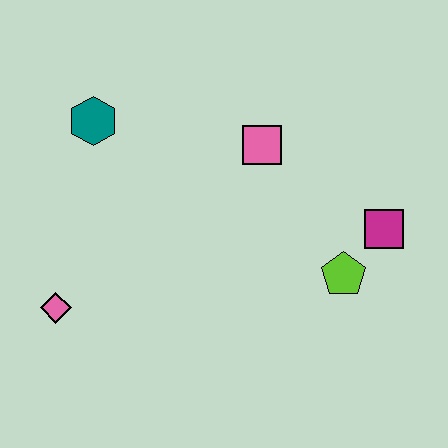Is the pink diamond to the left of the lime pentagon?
Yes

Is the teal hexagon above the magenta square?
Yes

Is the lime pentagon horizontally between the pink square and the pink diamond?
No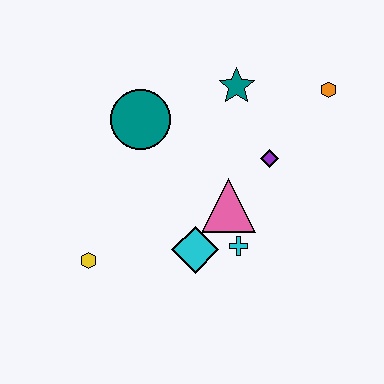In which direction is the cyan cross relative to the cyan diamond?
The cyan cross is to the right of the cyan diamond.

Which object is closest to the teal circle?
The teal star is closest to the teal circle.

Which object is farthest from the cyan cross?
The orange hexagon is farthest from the cyan cross.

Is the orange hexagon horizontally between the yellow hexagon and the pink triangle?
No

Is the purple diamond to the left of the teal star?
No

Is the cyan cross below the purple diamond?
Yes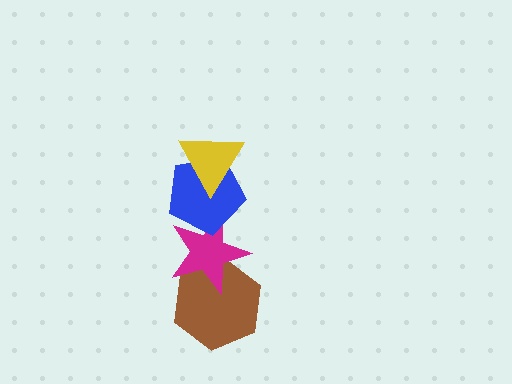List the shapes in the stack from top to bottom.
From top to bottom: the yellow triangle, the blue pentagon, the magenta star, the brown hexagon.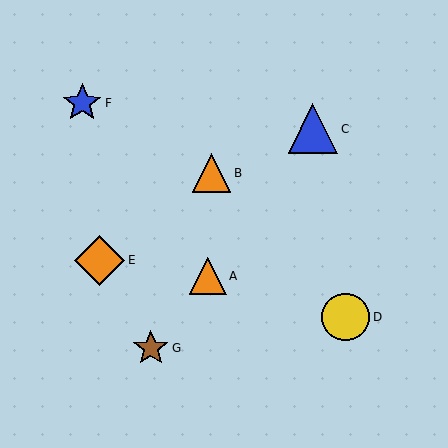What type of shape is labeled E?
Shape E is an orange diamond.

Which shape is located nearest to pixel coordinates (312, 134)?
The blue triangle (labeled C) at (313, 129) is nearest to that location.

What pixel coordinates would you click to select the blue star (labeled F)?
Click at (82, 103) to select the blue star F.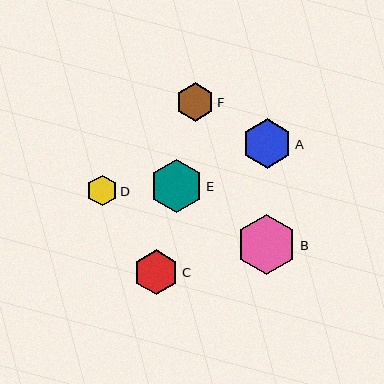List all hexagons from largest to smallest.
From largest to smallest: B, E, A, C, F, D.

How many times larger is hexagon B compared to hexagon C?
Hexagon B is approximately 1.3 times the size of hexagon C.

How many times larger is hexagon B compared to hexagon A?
Hexagon B is approximately 1.2 times the size of hexagon A.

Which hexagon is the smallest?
Hexagon D is the smallest with a size of approximately 31 pixels.